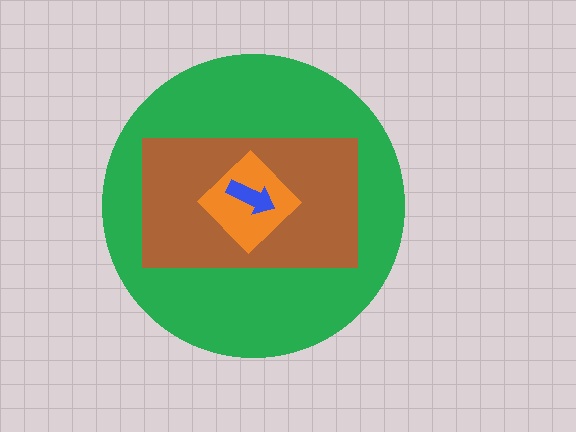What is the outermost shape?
The green circle.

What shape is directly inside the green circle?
The brown rectangle.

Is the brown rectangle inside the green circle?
Yes.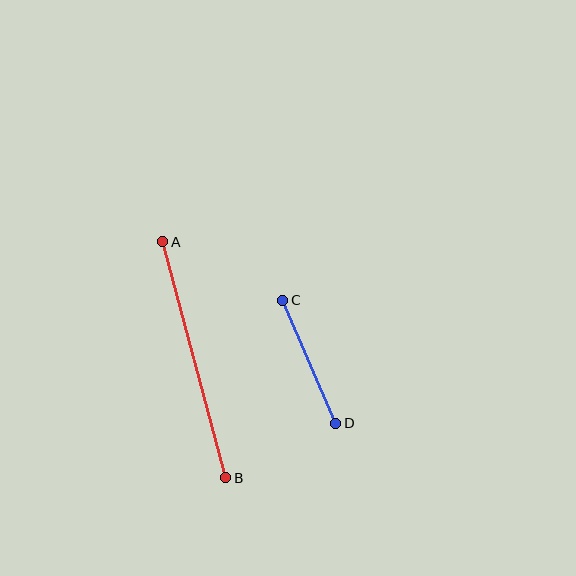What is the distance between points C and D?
The distance is approximately 134 pixels.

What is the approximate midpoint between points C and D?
The midpoint is at approximately (309, 362) pixels.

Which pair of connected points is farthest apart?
Points A and B are farthest apart.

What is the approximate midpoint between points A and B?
The midpoint is at approximately (194, 360) pixels.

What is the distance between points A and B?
The distance is approximately 244 pixels.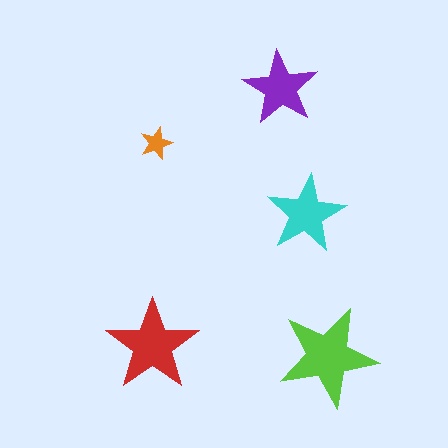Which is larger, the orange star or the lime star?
The lime one.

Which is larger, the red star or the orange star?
The red one.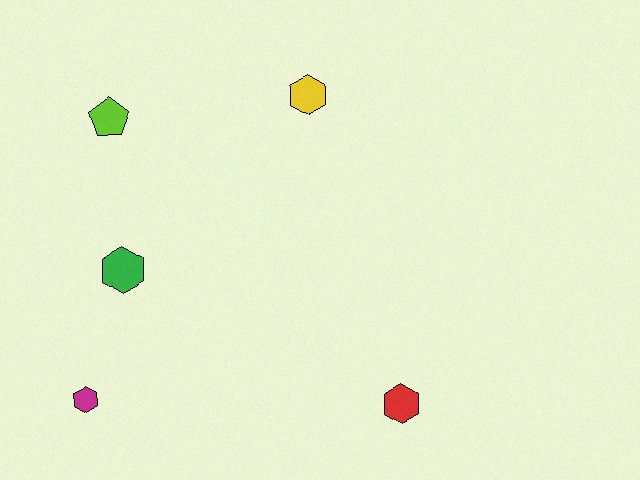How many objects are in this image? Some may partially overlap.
There are 5 objects.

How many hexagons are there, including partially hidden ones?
There are 4 hexagons.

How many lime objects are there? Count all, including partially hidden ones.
There is 1 lime object.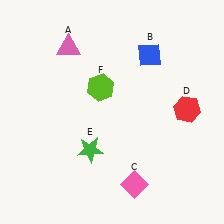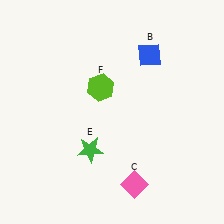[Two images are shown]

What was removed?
The pink triangle (A), the red hexagon (D) were removed in Image 2.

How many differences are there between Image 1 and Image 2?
There are 2 differences between the two images.